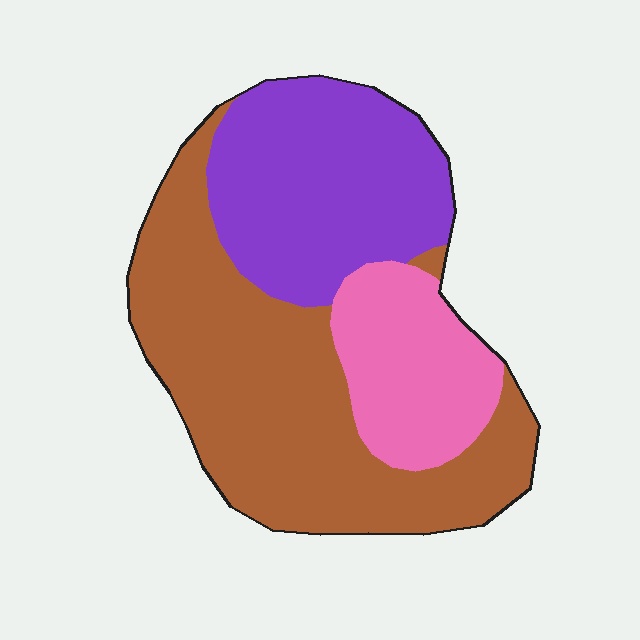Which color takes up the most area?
Brown, at roughly 50%.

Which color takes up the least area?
Pink, at roughly 20%.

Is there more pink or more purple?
Purple.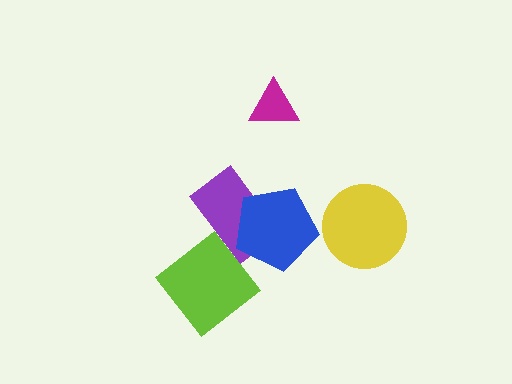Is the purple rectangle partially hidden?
Yes, it is partially covered by another shape.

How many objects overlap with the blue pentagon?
1 object overlaps with the blue pentagon.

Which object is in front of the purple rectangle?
The blue pentagon is in front of the purple rectangle.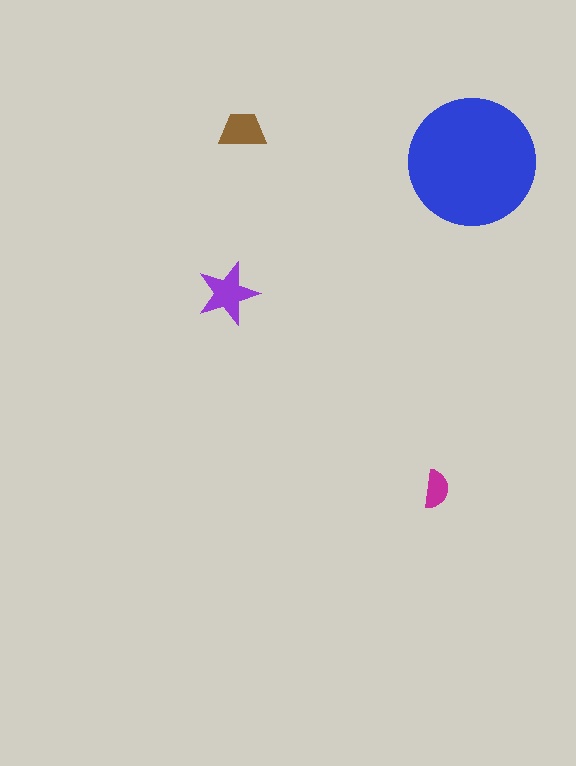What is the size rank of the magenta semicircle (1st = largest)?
4th.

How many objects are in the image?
There are 4 objects in the image.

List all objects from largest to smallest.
The blue circle, the purple star, the brown trapezoid, the magenta semicircle.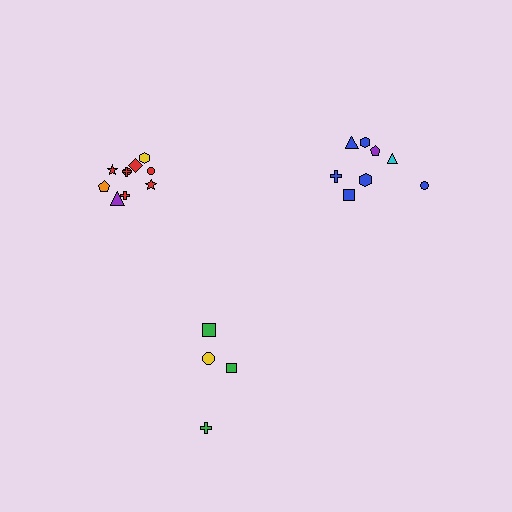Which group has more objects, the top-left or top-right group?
The top-left group.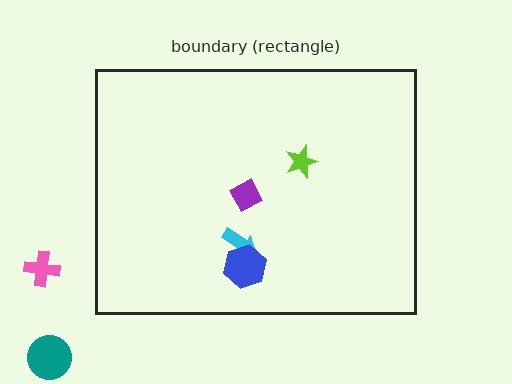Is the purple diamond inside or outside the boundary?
Inside.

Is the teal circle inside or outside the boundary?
Outside.